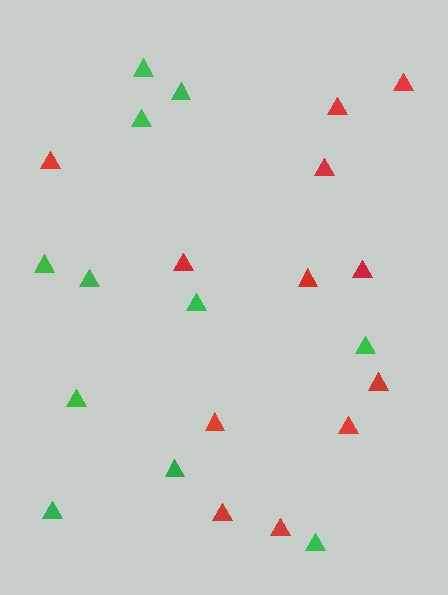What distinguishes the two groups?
There are 2 groups: one group of green triangles (11) and one group of red triangles (12).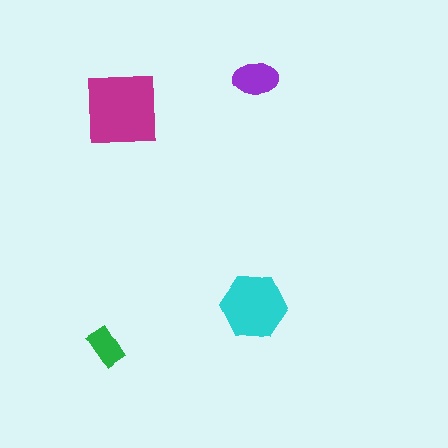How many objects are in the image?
There are 4 objects in the image.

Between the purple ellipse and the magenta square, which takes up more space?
The magenta square.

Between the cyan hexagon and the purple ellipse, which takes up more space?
The cyan hexagon.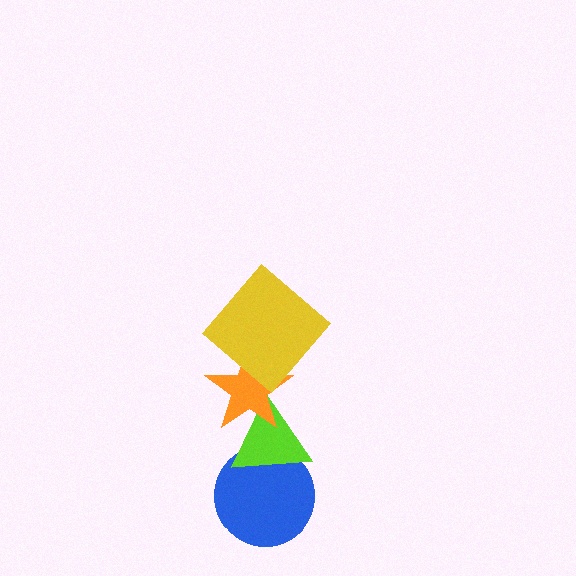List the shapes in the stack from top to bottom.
From top to bottom: the yellow diamond, the orange star, the lime triangle, the blue circle.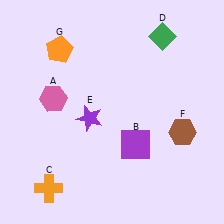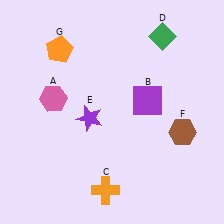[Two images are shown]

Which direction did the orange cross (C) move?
The orange cross (C) moved right.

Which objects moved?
The objects that moved are: the purple square (B), the orange cross (C).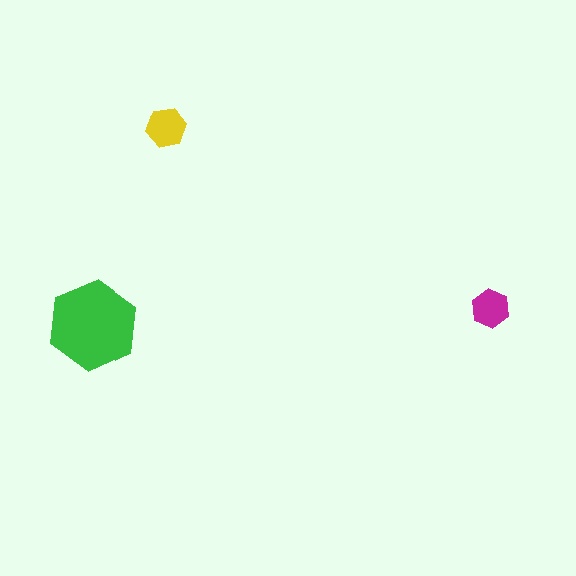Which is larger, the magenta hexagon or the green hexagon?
The green one.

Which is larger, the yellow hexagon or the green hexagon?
The green one.